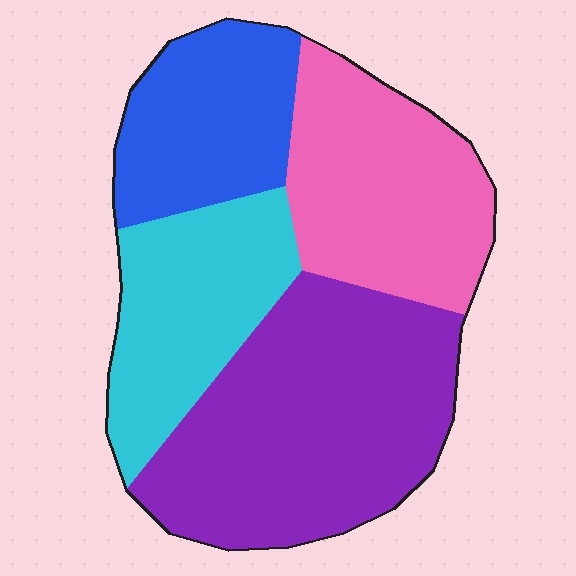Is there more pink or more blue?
Pink.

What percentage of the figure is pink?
Pink covers roughly 25% of the figure.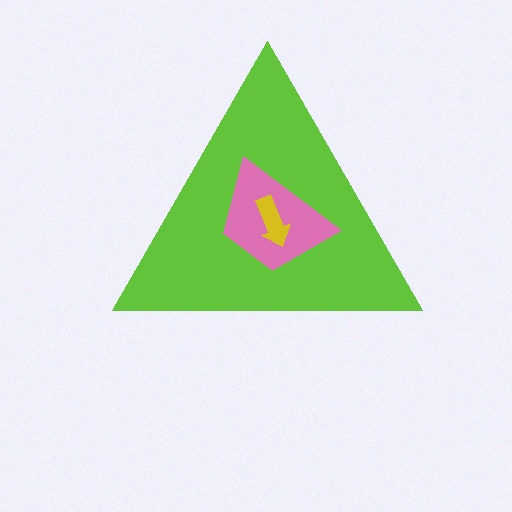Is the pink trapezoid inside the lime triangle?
Yes.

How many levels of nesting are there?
3.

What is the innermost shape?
The yellow arrow.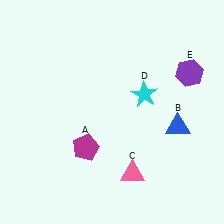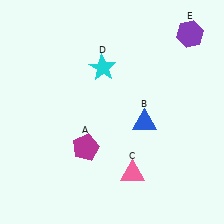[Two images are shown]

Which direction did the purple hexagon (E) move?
The purple hexagon (E) moved up.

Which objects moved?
The objects that moved are: the blue triangle (B), the cyan star (D), the purple hexagon (E).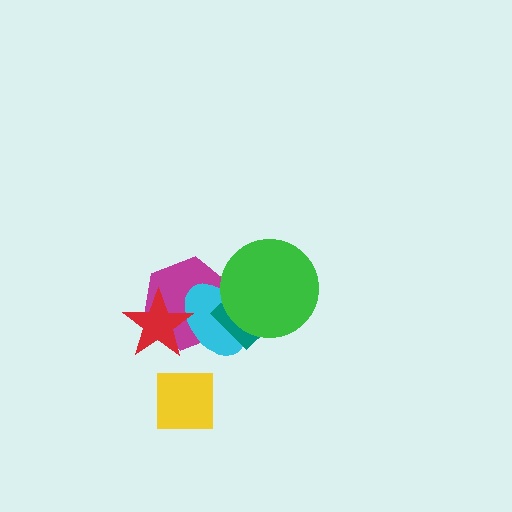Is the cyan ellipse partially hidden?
Yes, it is partially covered by another shape.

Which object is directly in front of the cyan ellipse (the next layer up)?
The teal rectangle is directly in front of the cyan ellipse.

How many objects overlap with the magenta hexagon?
4 objects overlap with the magenta hexagon.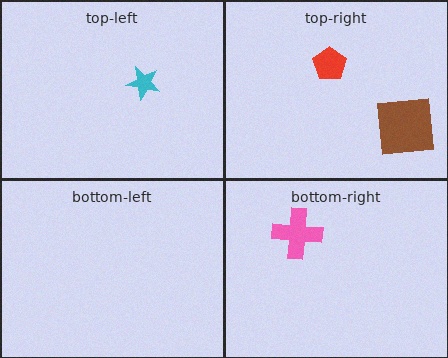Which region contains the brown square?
The top-right region.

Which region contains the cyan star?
The top-left region.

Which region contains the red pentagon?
The top-right region.